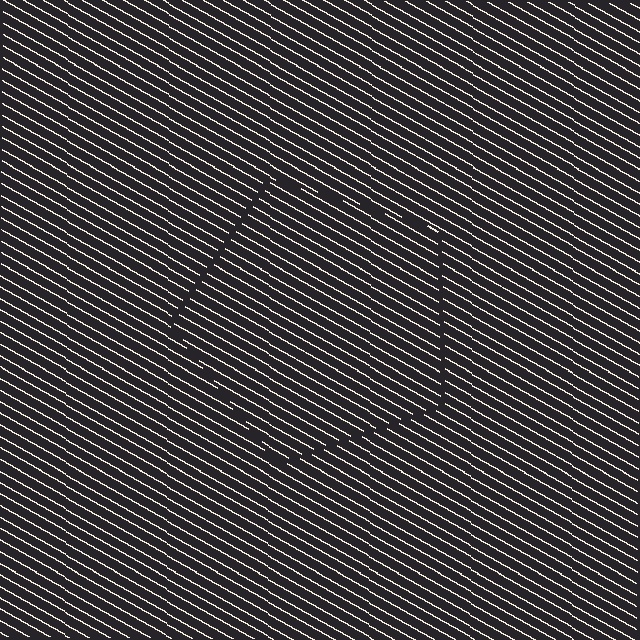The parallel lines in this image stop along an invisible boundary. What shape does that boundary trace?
An illusory pentagon. The interior of the shape contains the same grating, shifted by half a period — the contour is defined by the phase discontinuity where line-ends from the inner and outer gratings abut.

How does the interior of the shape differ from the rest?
The interior of the shape contains the same grating, shifted by half a period — the contour is defined by the phase discontinuity where line-ends from the inner and outer gratings abut.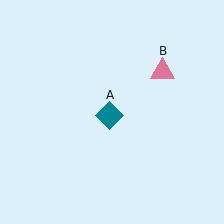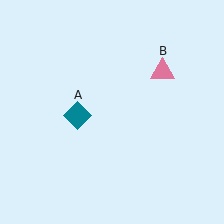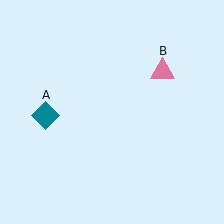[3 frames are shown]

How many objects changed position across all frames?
1 object changed position: teal diamond (object A).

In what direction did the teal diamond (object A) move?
The teal diamond (object A) moved left.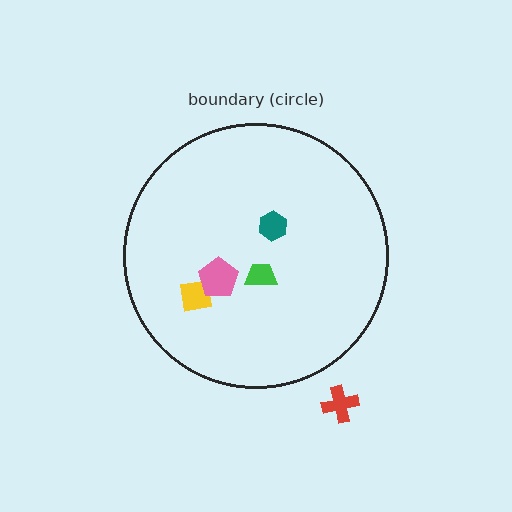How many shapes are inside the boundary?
4 inside, 1 outside.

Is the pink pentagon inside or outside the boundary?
Inside.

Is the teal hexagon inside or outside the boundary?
Inside.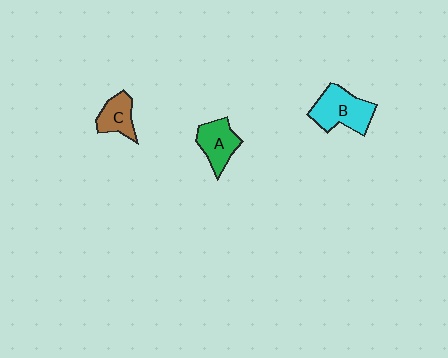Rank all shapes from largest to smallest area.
From largest to smallest: B (cyan), A (green), C (brown).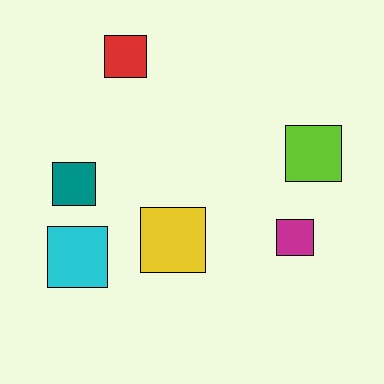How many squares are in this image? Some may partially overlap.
There are 6 squares.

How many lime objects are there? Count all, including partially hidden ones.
There is 1 lime object.